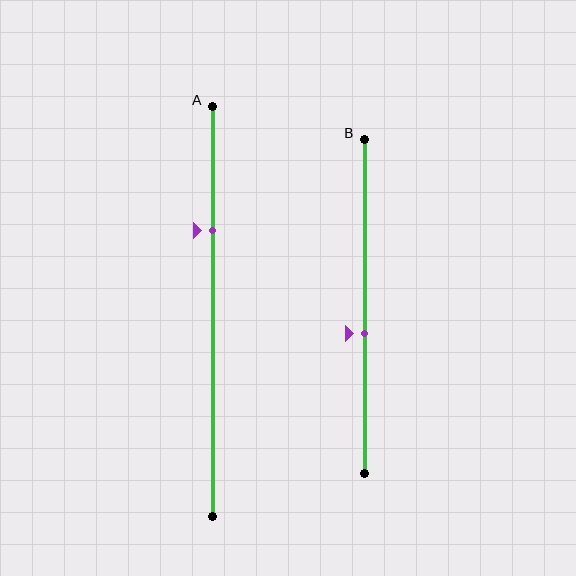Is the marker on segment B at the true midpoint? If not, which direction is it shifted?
No, the marker on segment B is shifted downward by about 8% of the segment length.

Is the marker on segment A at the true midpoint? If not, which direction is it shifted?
No, the marker on segment A is shifted upward by about 20% of the segment length.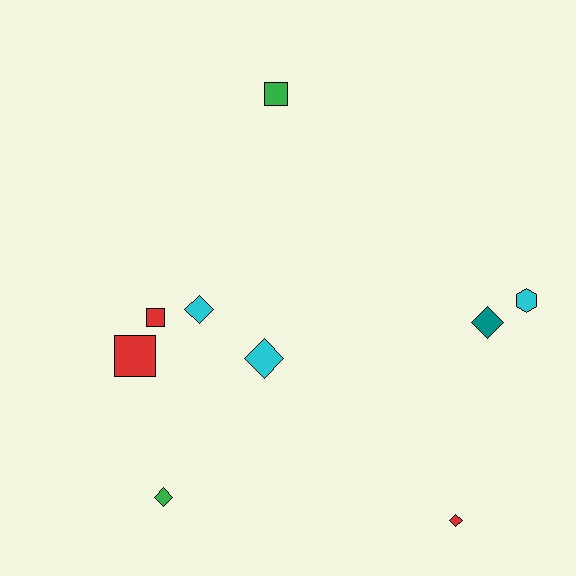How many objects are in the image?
There are 9 objects.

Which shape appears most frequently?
Diamond, with 5 objects.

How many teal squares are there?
There are no teal squares.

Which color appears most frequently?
Cyan, with 3 objects.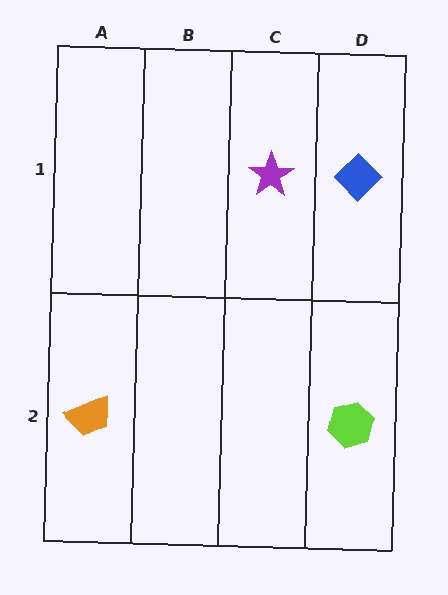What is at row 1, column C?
A purple star.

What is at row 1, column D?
A blue diamond.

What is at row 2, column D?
A lime hexagon.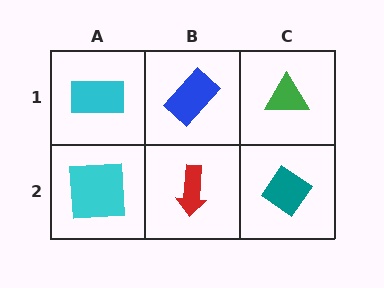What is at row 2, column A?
A cyan square.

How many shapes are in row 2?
3 shapes.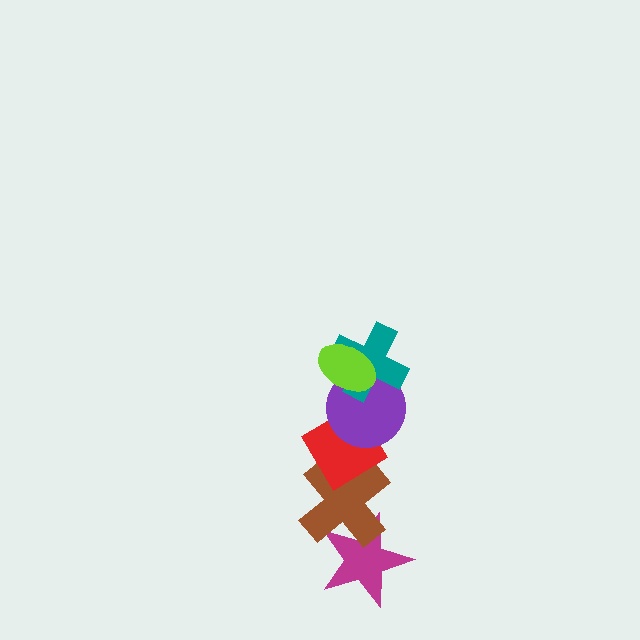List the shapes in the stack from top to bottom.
From top to bottom: the lime ellipse, the teal cross, the purple circle, the red diamond, the brown cross, the magenta star.